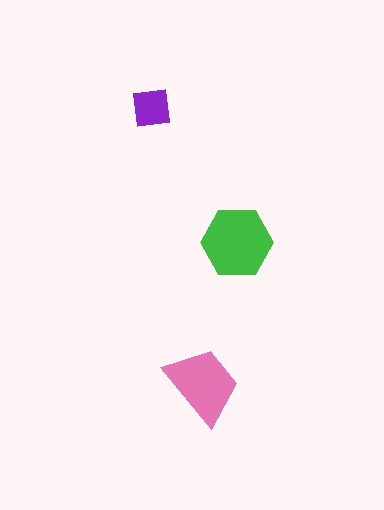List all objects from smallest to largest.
The purple square, the pink trapezoid, the green hexagon.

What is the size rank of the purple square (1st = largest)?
3rd.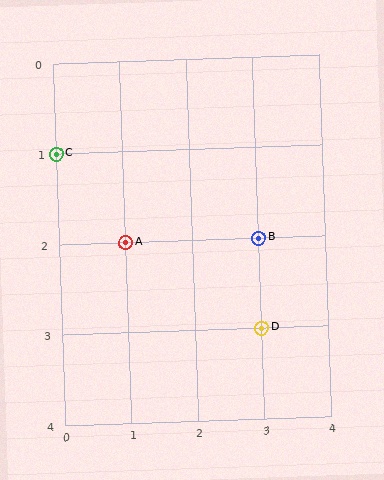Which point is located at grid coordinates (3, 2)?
Point B is at (3, 2).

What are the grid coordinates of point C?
Point C is at grid coordinates (0, 1).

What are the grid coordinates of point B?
Point B is at grid coordinates (3, 2).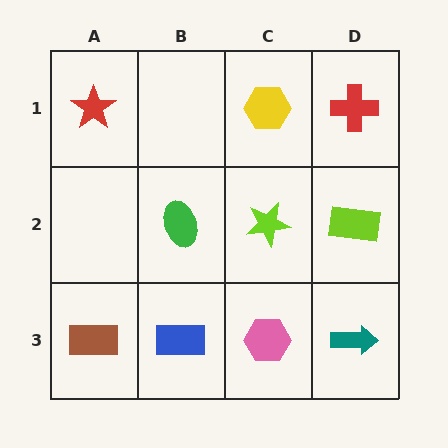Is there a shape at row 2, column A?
No, that cell is empty.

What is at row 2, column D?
A lime rectangle.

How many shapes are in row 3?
4 shapes.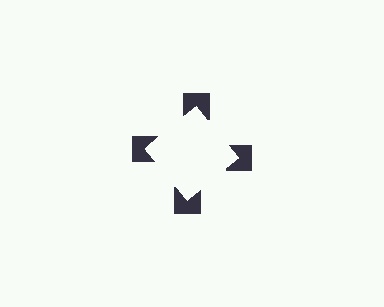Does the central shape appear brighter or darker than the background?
It typically appears slightly brighter than the background, even though no actual brightness change is drawn.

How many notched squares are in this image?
There are 4 — one at each vertex of the illusory square.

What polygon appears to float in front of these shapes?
An illusory square — its edges are inferred from the aligned wedge cuts in the notched squares, not physically drawn.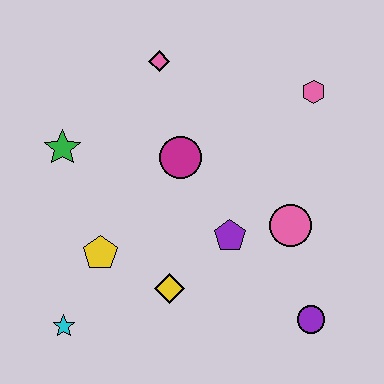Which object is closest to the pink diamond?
The magenta circle is closest to the pink diamond.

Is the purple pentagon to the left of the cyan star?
No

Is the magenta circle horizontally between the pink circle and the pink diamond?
Yes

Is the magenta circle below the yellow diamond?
No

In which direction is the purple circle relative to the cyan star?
The purple circle is to the right of the cyan star.